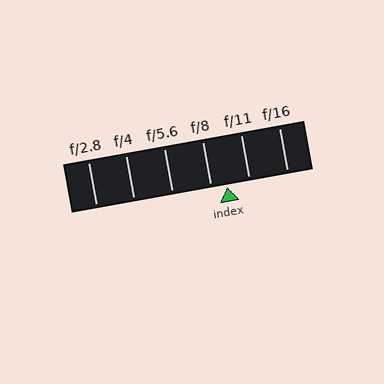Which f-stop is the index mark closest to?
The index mark is closest to f/8.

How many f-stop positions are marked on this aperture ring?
There are 6 f-stop positions marked.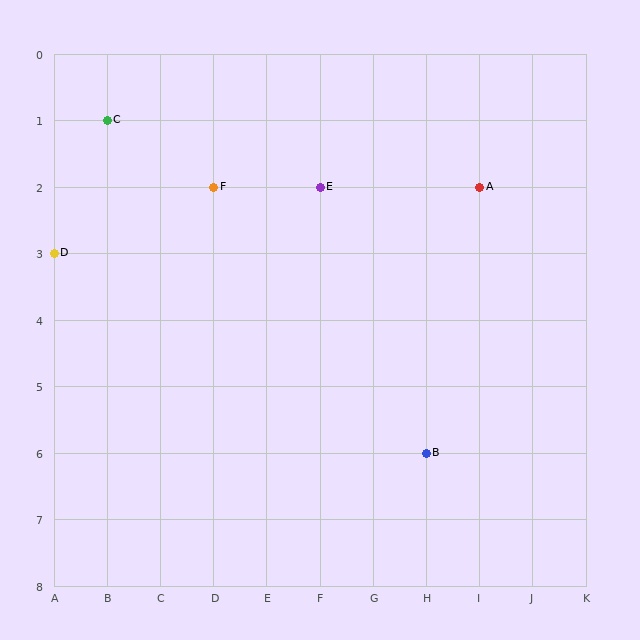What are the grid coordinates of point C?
Point C is at grid coordinates (B, 1).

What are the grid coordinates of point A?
Point A is at grid coordinates (I, 2).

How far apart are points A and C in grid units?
Points A and C are 7 columns and 1 row apart (about 7.1 grid units diagonally).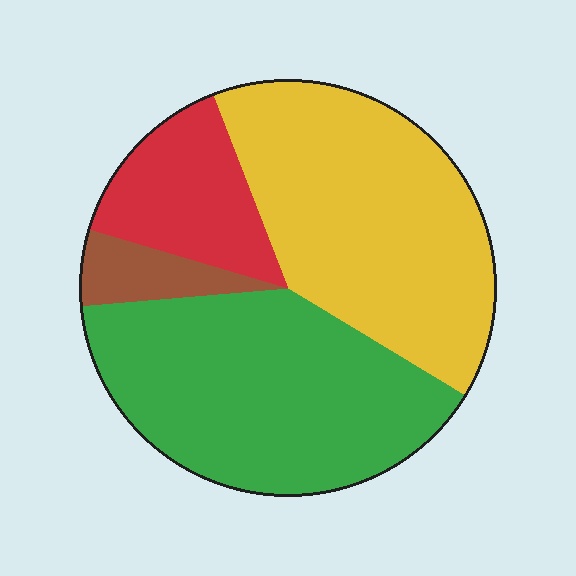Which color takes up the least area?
Brown, at roughly 5%.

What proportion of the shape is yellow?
Yellow covers around 40% of the shape.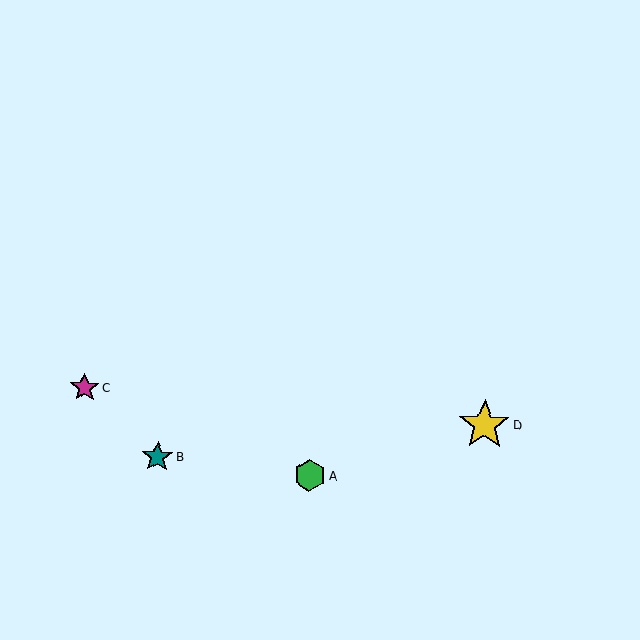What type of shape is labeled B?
Shape B is a teal star.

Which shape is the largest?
The yellow star (labeled D) is the largest.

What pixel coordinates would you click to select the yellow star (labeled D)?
Click at (484, 425) to select the yellow star D.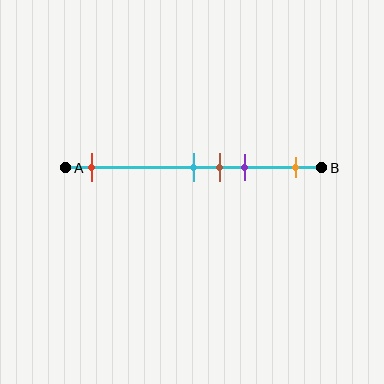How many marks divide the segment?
There are 5 marks dividing the segment.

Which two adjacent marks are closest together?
The cyan and brown marks are the closest adjacent pair.